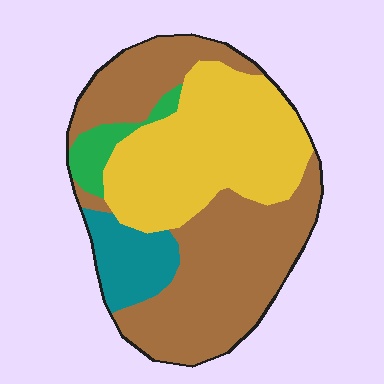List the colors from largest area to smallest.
From largest to smallest: brown, yellow, teal, green.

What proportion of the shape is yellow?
Yellow covers 37% of the shape.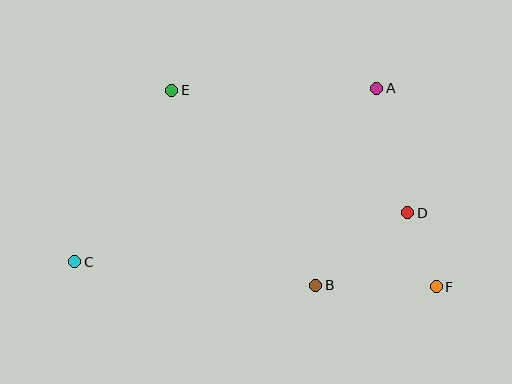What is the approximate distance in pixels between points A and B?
The distance between A and B is approximately 206 pixels.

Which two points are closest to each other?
Points D and F are closest to each other.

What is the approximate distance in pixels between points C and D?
The distance between C and D is approximately 337 pixels.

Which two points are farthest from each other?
Points C and F are farthest from each other.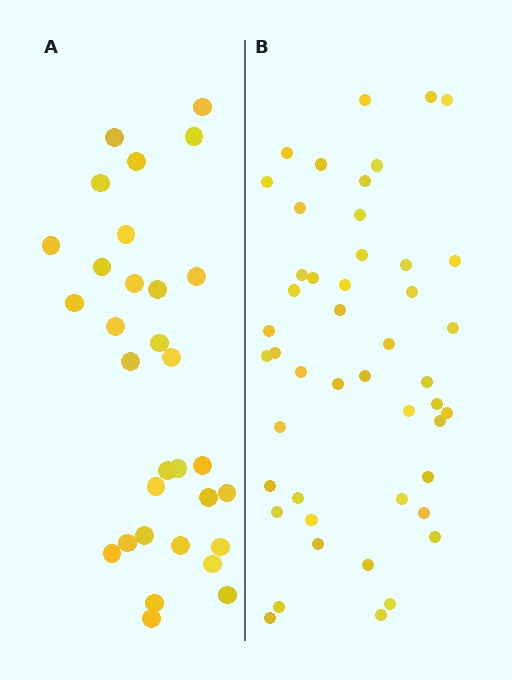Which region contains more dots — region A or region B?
Region B (the right region) has more dots.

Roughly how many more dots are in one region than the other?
Region B has approximately 15 more dots than region A.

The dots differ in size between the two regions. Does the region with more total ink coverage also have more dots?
No. Region A has more total ink coverage because its dots are larger, but region B actually contains more individual dots. Total area can be misleading — the number of items is what matters here.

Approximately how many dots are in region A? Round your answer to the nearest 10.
About 30 dots. (The exact count is 31, which rounds to 30.)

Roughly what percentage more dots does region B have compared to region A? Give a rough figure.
About 50% more.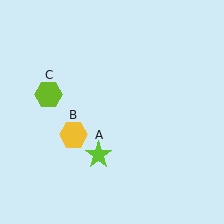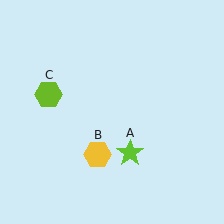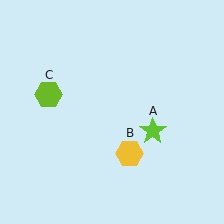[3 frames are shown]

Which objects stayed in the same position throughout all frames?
Lime hexagon (object C) remained stationary.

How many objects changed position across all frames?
2 objects changed position: lime star (object A), yellow hexagon (object B).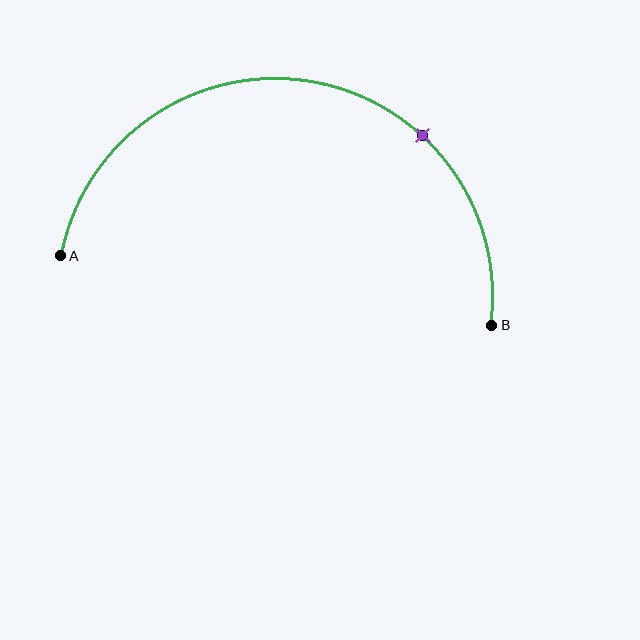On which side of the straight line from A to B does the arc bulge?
The arc bulges above the straight line connecting A and B.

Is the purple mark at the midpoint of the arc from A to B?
No. The purple mark lies on the arc but is closer to endpoint B. The arc midpoint would be at the point on the curve equidistant along the arc from both A and B.